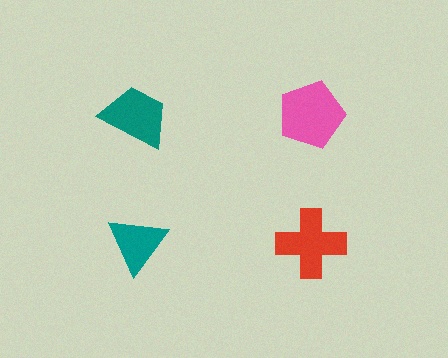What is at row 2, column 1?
A teal triangle.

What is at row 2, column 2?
A red cross.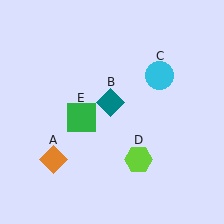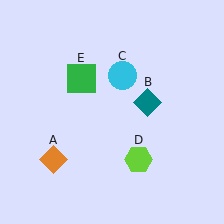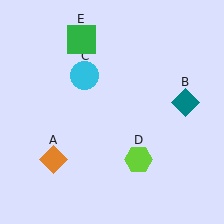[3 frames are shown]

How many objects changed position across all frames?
3 objects changed position: teal diamond (object B), cyan circle (object C), green square (object E).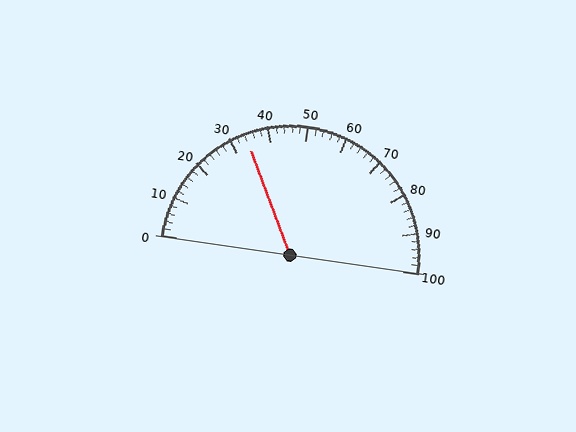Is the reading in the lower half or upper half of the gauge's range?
The reading is in the lower half of the range (0 to 100).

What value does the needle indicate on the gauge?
The needle indicates approximately 34.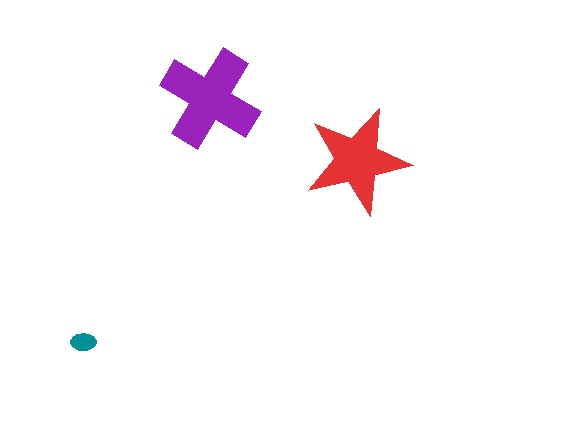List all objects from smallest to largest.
The teal ellipse, the red star, the purple cross.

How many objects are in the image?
There are 3 objects in the image.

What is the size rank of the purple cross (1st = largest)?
1st.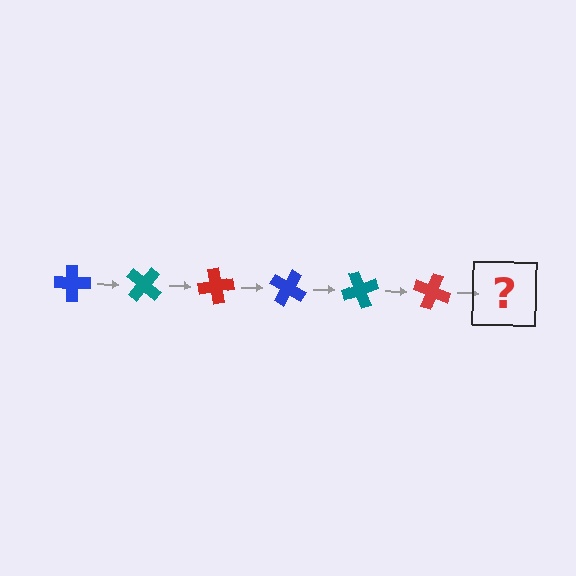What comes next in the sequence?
The next element should be a blue cross, rotated 240 degrees from the start.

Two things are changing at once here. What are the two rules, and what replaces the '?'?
The two rules are that it rotates 40 degrees each step and the color cycles through blue, teal, and red. The '?' should be a blue cross, rotated 240 degrees from the start.